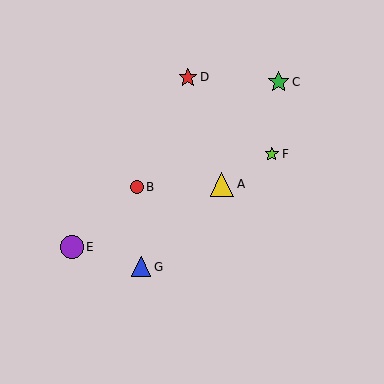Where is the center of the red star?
The center of the red star is at (188, 77).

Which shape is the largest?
The yellow triangle (labeled A) is the largest.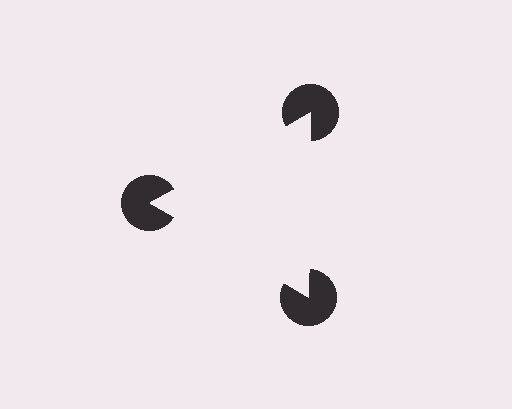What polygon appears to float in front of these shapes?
An illusory triangle — its edges are inferred from the aligned wedge cuts in the pac-man discs, not physically drawn.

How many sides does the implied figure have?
3 sides.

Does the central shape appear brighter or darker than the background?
It typically appears slightly brighter than the background, even though no actual brightness change is drawn.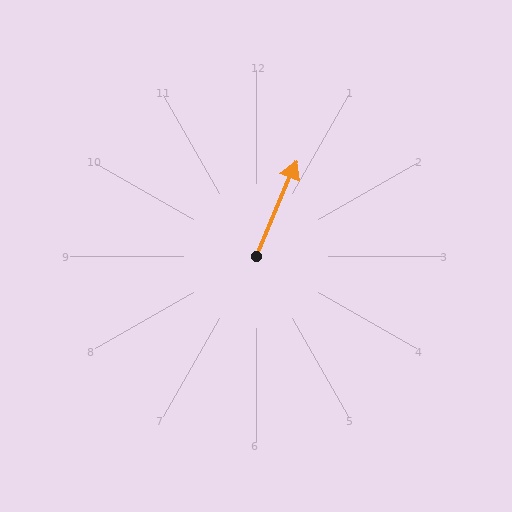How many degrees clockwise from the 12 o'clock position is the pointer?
Approximately 23 degrees.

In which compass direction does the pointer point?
Northeast.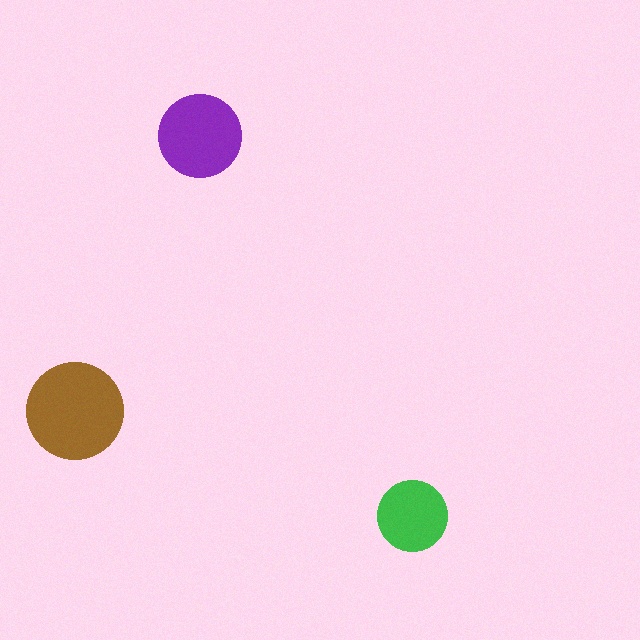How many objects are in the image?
There are 3 objects in the image.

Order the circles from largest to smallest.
the brown one, the purple one, the green one.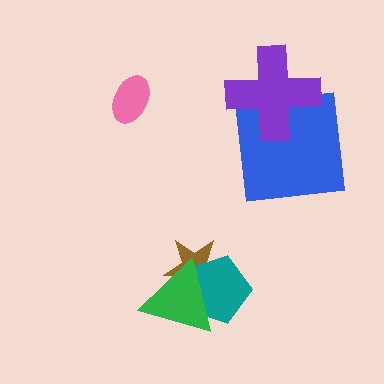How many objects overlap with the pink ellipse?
0 objects overlap with the pink ellipse.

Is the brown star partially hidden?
Yes, it is partially covered by another shape.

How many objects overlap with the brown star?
2 objects overlap with the brown star.